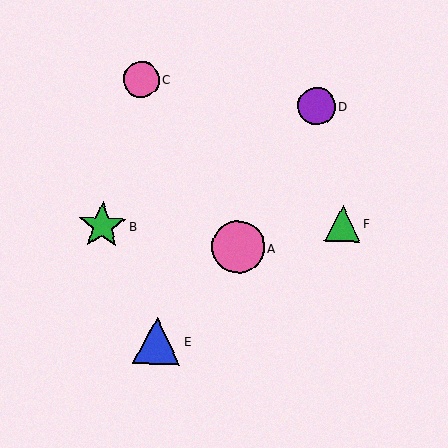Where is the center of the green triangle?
The center of the green triangle is at (343, 224).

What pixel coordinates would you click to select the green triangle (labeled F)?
Click at (343, 224) to select the green triangle F.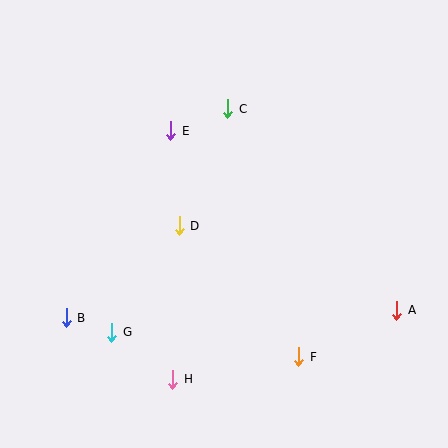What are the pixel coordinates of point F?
Point F is at (299, 357).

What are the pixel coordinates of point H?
Point H is at (173, 379).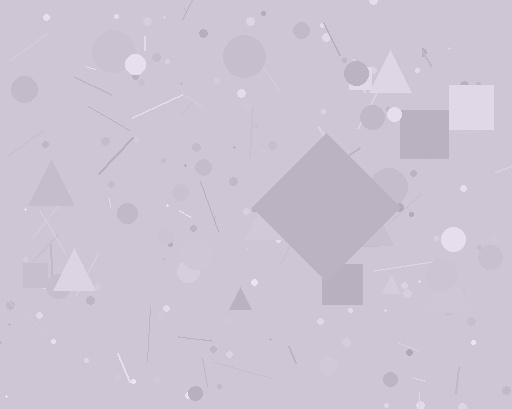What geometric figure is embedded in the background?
A diamond is embedded in the background.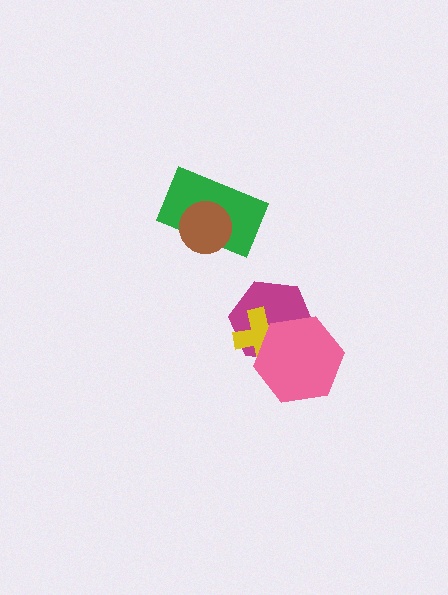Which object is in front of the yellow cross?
The pink hexagon is in front of the yellow cross.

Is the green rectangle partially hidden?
Yes, it is partially covered by another shape.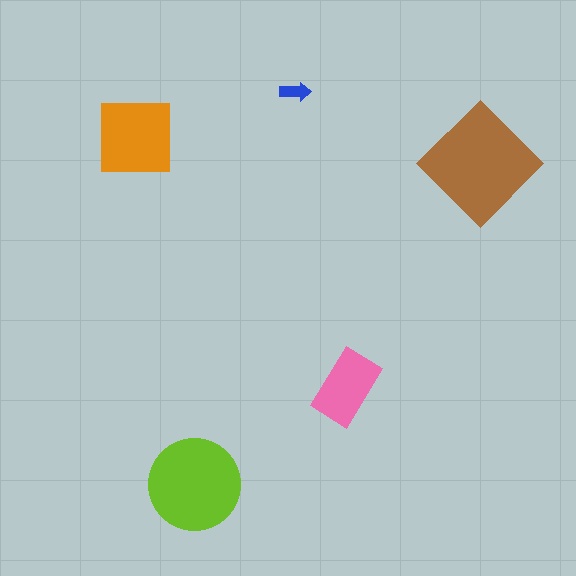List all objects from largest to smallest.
The brown diamond, the lime circle, the orange square, the pink rectangle, the blue arrow.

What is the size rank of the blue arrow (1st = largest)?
5th.